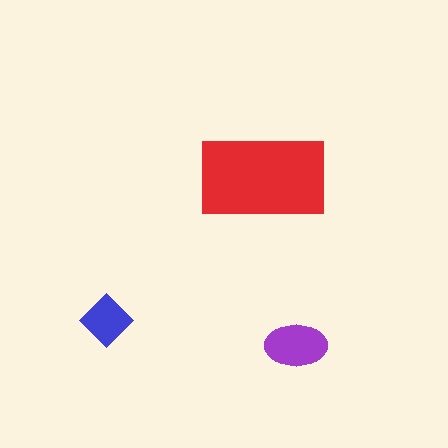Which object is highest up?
The red rectangle is topmost.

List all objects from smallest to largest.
The blue diamond, the purple ellipse, the red rectangle.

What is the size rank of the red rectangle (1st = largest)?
1st.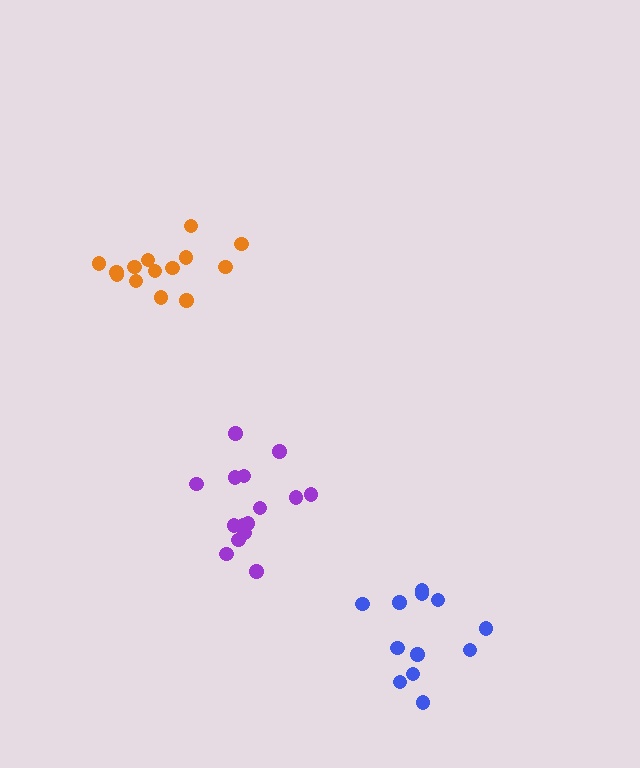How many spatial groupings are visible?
There are 3 spatial groupings.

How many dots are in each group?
Group 1: 12 dots, Group 2: 14 dots, Group 3: 15 dots (41 total).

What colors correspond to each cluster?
The clusters are colored: blue, orange, purple.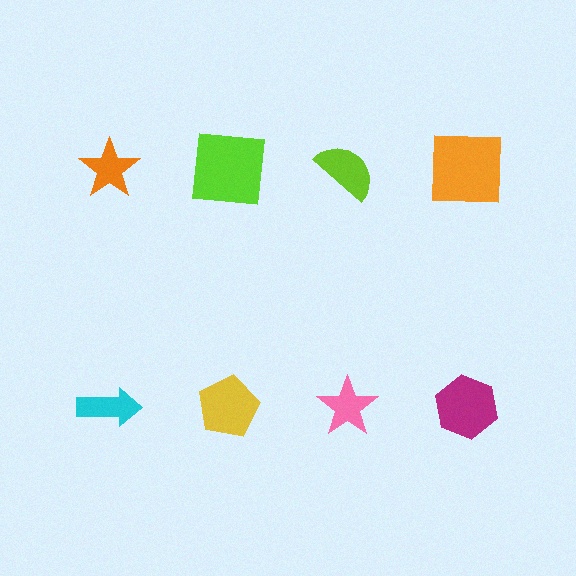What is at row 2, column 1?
A cyan arrow.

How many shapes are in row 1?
4 shapes.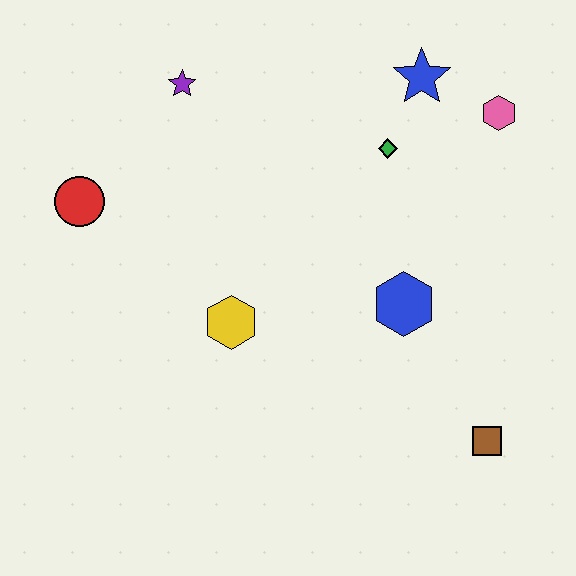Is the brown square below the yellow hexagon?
Yes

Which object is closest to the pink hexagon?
The blue star is closest to the pink hexagon.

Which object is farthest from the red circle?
The brown square is farthest from the red circle.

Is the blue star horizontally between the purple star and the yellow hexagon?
No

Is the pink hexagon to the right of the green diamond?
Yes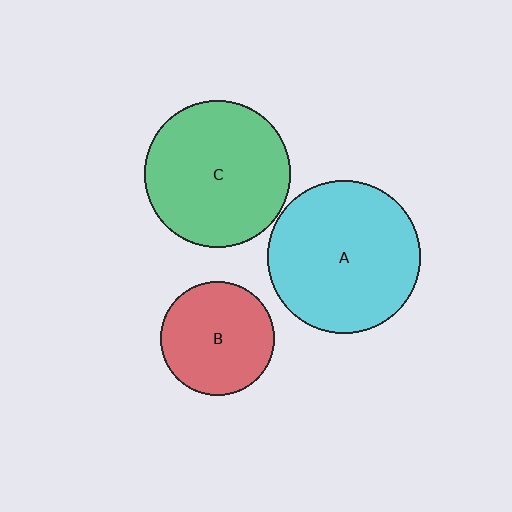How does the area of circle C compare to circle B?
Approximately 1.7 times.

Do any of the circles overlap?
No, none of the circles overlap.